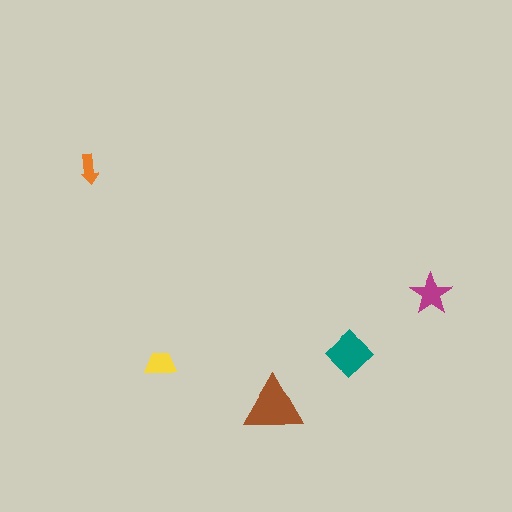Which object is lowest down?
The brown triangle is bottommost.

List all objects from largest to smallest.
The brown triangle, the teal diamond, the magenta star, the yellow trapezoid, the orange arrow.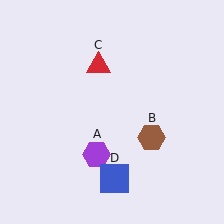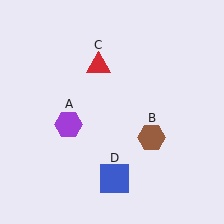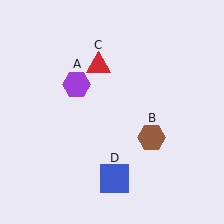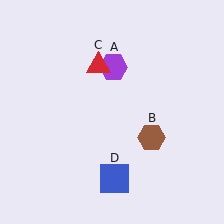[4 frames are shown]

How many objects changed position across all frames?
1 object changed position: purple hexagon (object A).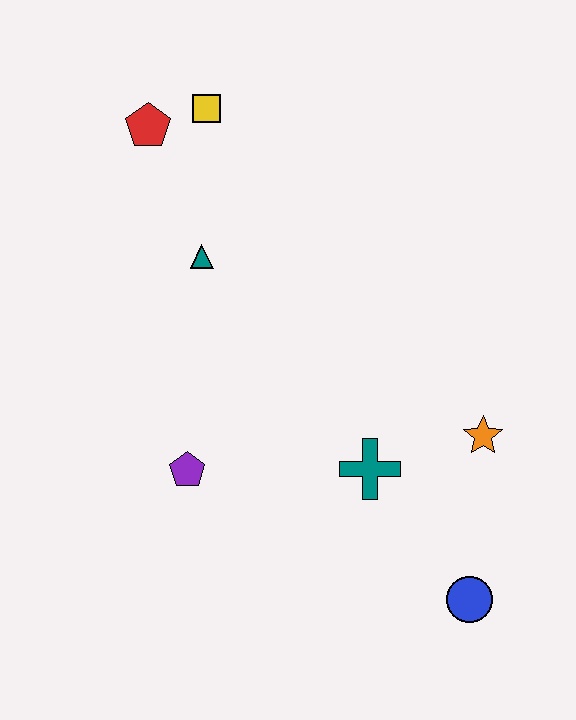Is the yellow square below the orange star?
No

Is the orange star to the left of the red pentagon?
No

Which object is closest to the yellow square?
The red pentagon is closest to the yellow square.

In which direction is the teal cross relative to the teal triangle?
The teal cross is below the teal triangle.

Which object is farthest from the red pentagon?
The blue circle is farthest from the red pentagon.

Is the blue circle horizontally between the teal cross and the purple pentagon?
No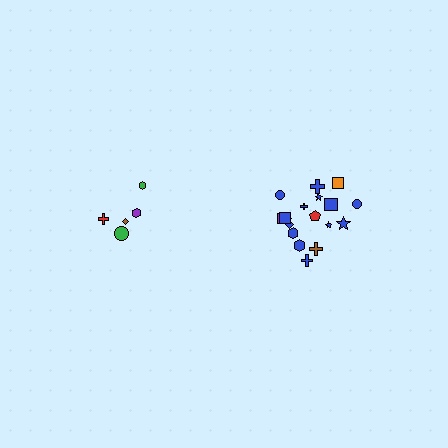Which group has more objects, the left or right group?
The right group.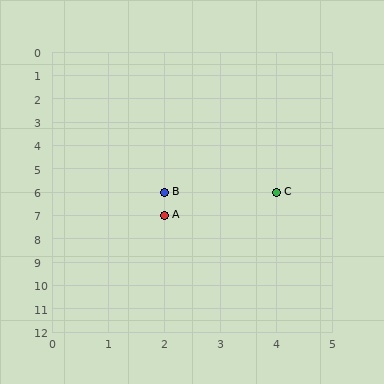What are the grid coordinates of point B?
Point B is at grid coordinates (2, 6).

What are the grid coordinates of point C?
Point C is at grid coordinates (4, 6).